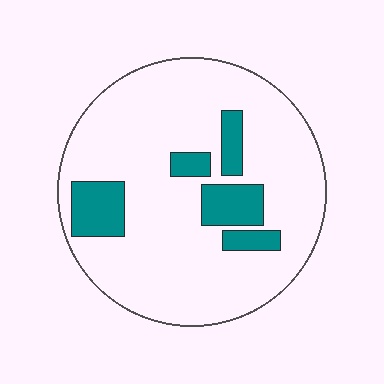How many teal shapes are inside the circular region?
5.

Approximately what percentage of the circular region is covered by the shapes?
Approximately 15%.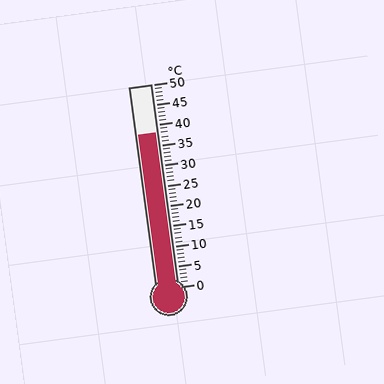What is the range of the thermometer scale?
The thermometer scale ranges from 0°C to 50°C.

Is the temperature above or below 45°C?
The temperature is below 45°C.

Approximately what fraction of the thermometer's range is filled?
The thermometer is filled to approximately 75% of its range.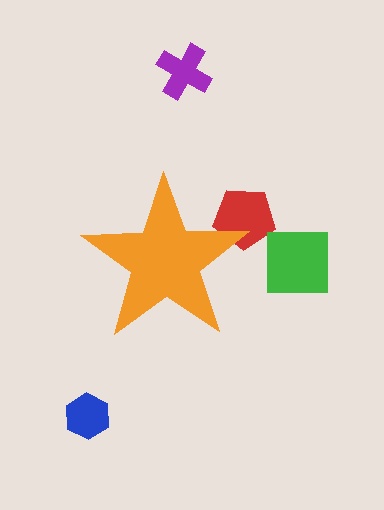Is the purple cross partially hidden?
No, the purple cross is fully visible.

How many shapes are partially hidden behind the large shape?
1 shape is partially hidden.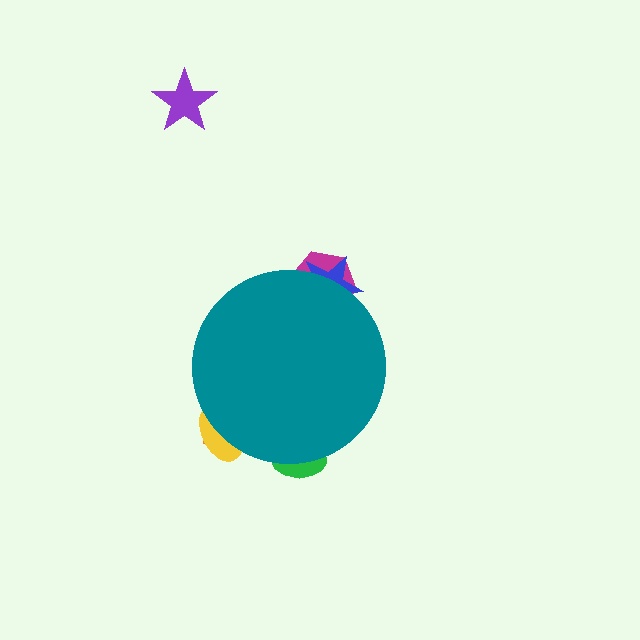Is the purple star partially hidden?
No, the purple star is fully visible.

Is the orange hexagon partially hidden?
Yes, the orange hexagon is partially hidden behind the teal circle.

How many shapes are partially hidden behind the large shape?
5 shapes are partially hidden.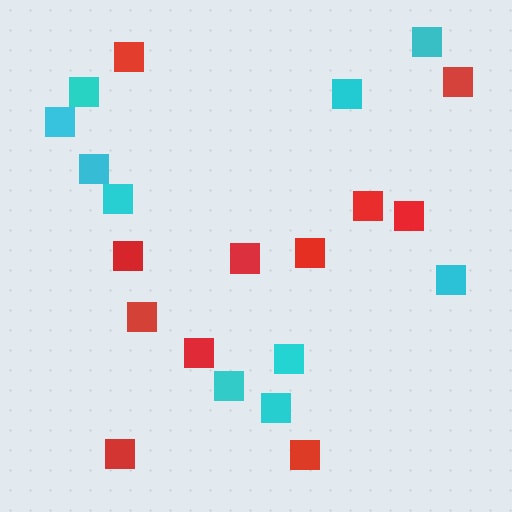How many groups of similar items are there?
There are 2 groups: one group of cyan squares (10) and one group of red squares (11).